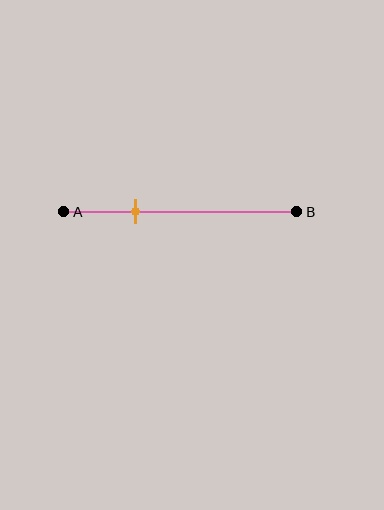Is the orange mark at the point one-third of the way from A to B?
Yes, the mark is approximately at the one-third point.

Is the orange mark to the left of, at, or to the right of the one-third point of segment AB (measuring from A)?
The orange mark is approximately at the one-third point of segment AB.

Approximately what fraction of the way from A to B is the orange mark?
The orange mark is approximately 30% of the way from A to B.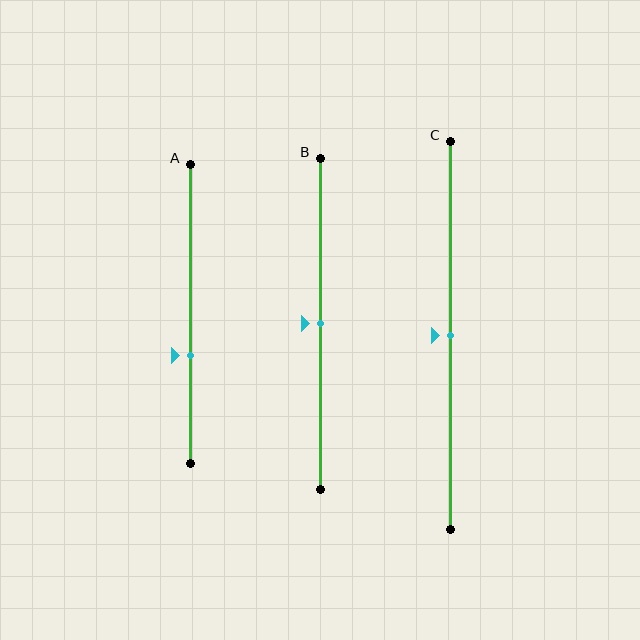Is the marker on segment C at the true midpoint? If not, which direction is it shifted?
Yes, the marker on segment C is at the true midpoint.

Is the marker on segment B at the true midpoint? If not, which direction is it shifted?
Yes, the marker on segment B is at the true midpoint.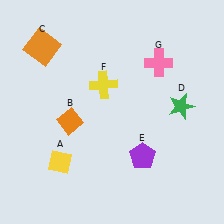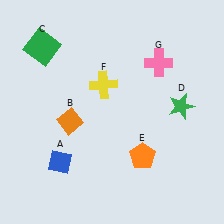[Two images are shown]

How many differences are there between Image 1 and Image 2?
There are 3 differences between the two images.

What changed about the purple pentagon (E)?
In Image 1, E is purple. In Image 2, it changed to orange.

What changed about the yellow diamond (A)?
In Image 1, A is yellow. In Image 2, it changed to blue.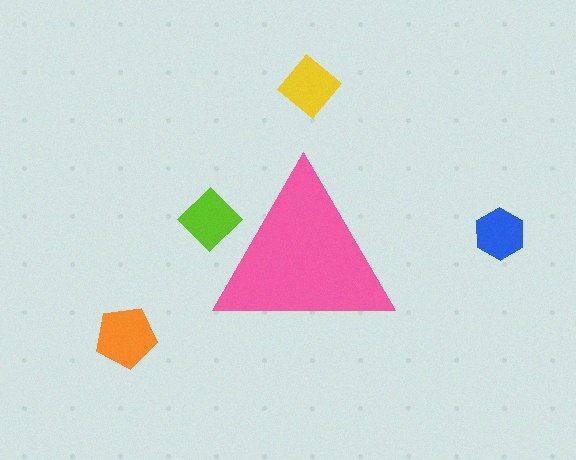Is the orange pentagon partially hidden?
No, the orange pentagon is fully visible.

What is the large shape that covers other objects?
A pink triangle.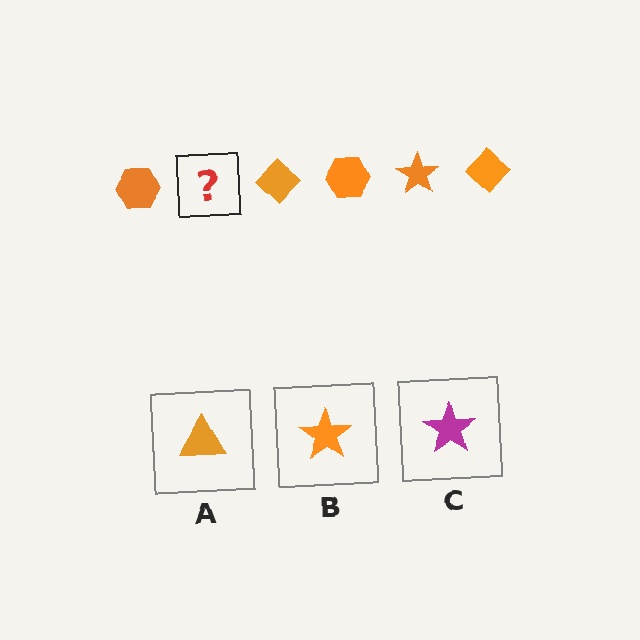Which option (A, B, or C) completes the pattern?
B.